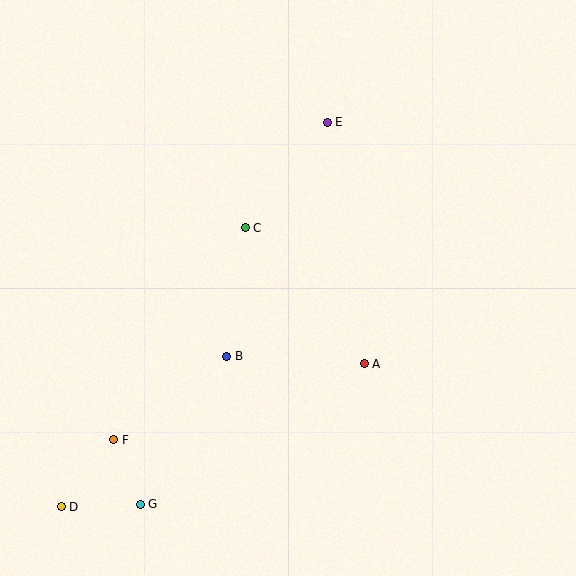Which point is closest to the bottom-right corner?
Point A is closest to the bottom-right corner.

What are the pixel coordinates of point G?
Point G is at (140, 504).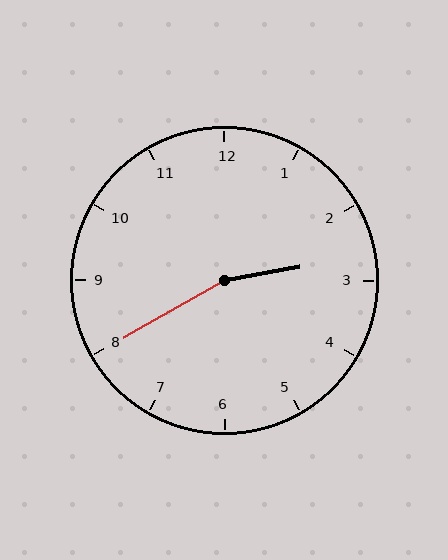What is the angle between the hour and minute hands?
Approximately 160 degrees.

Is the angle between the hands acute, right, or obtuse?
It is obtuse.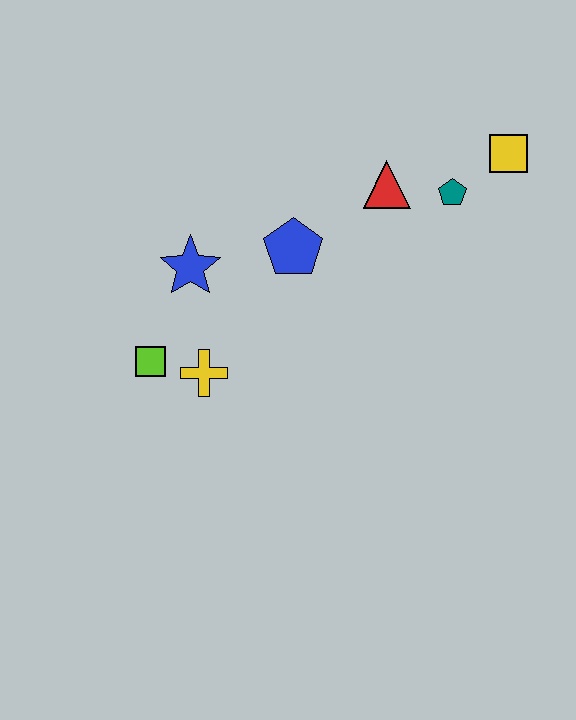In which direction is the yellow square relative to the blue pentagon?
The yellow square is to the right of the blue pentagon.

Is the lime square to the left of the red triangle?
Yes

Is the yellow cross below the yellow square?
Yes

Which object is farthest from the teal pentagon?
The lime square is farthest from the teal pentagon.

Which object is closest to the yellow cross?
The lime square is closest to the yellow cross.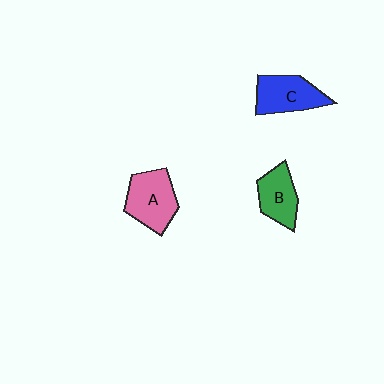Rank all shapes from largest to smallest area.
From largest to smallest: A (pink), C (blue), B (green).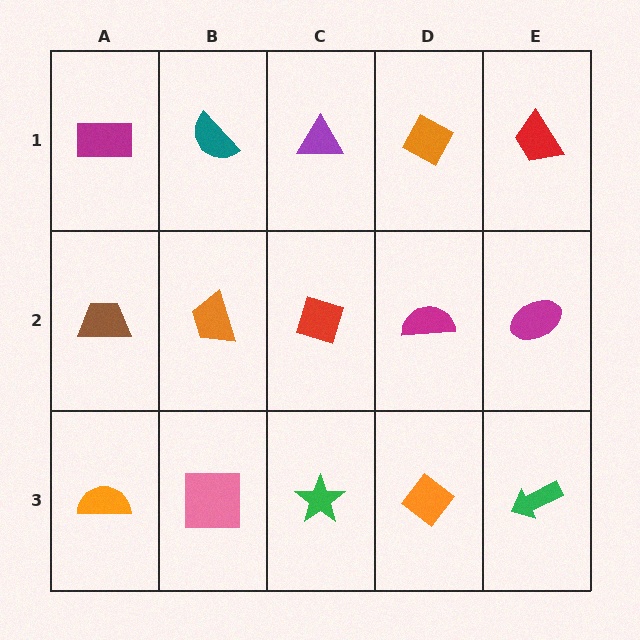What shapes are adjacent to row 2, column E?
A red trapezoid (row 1, column E), a green arrow (row 3, column E), a magenta semicircle (row 2, column D).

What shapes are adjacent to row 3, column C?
A red diamond (row 2, column C), a pink square (row 3, column B), an orange diamond (row 3, column D).